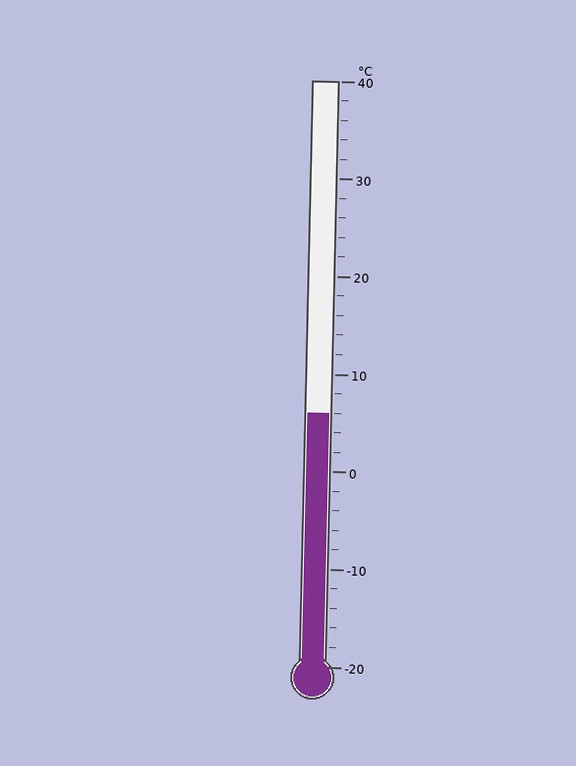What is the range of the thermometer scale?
The thermometer scale ranges from -20°C to 40°C.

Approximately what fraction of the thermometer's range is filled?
The thermometer is filled to approximately 45% of its range.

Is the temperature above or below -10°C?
The temperature is above -10°C.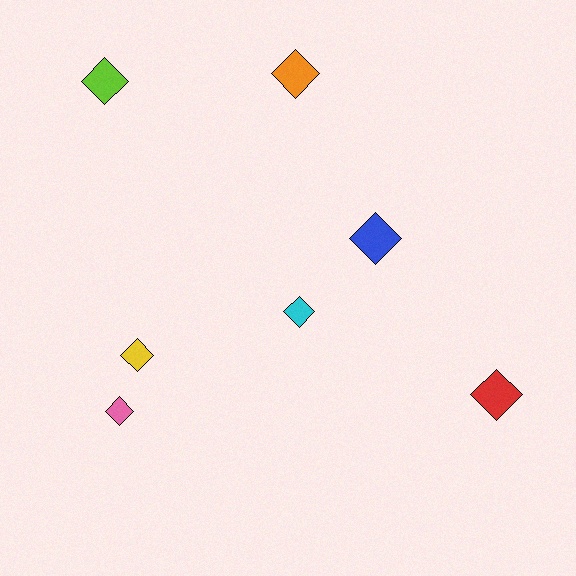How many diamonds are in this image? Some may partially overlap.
There are 7 diamonds.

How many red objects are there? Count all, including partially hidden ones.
There is 1 red object.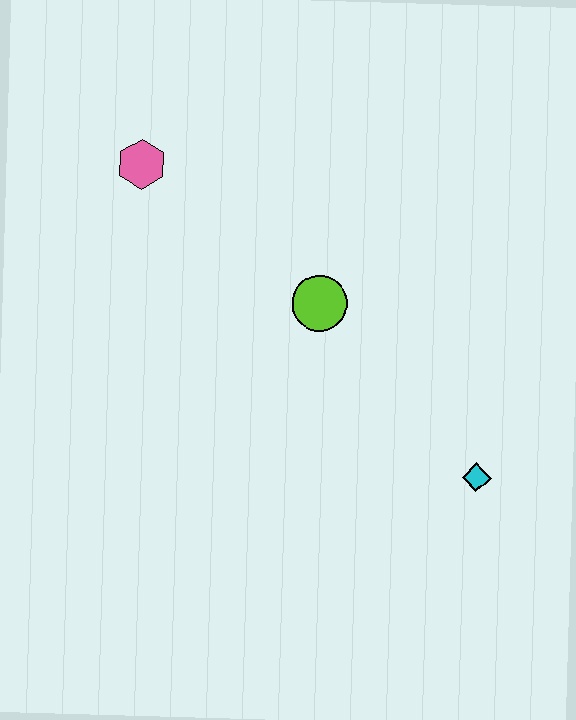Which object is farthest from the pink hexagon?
The cyan diamond is farthest from the pink hexagon.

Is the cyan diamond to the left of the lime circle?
No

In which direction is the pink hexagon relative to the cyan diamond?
The pink hexagon is to the left of the cyan diamond.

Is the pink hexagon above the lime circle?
Yes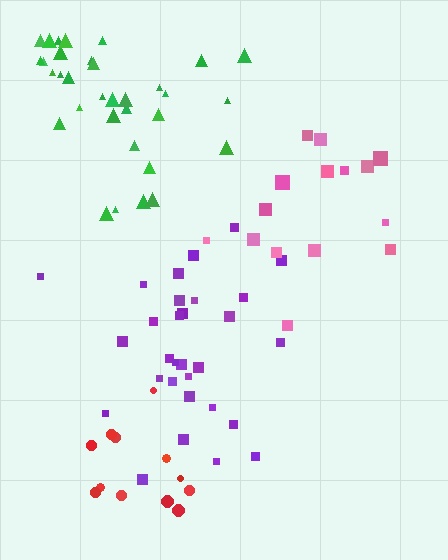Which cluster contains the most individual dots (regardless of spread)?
Green (33).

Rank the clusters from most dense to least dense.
red, purple, green, pink.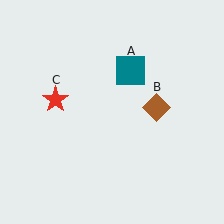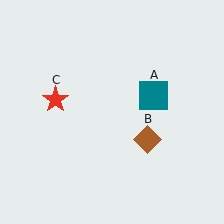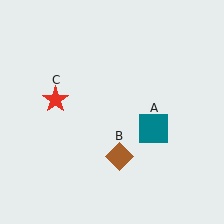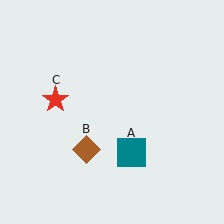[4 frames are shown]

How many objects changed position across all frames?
2 objects changed position: teal square (object A), brown diamond (object B).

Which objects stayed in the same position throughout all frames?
Red star (object C) remained stationary.